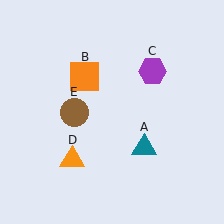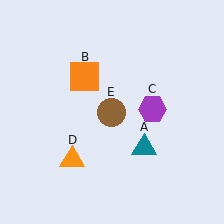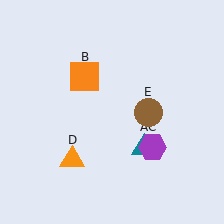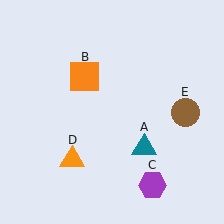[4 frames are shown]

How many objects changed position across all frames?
2 objects changed position: purple hexagon (object C), brown circle (object E).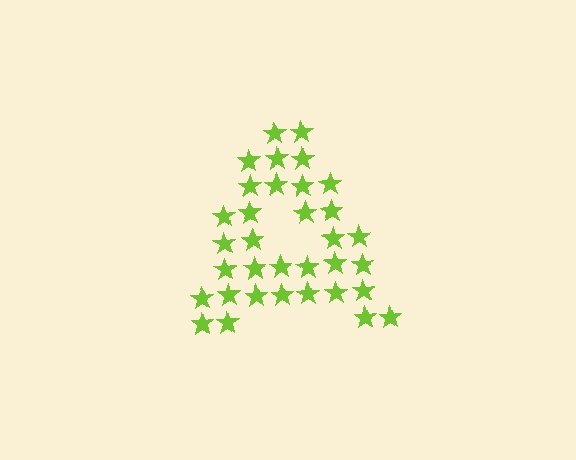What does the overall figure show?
The overall figure shows the letter A.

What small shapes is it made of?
It is made of small stars.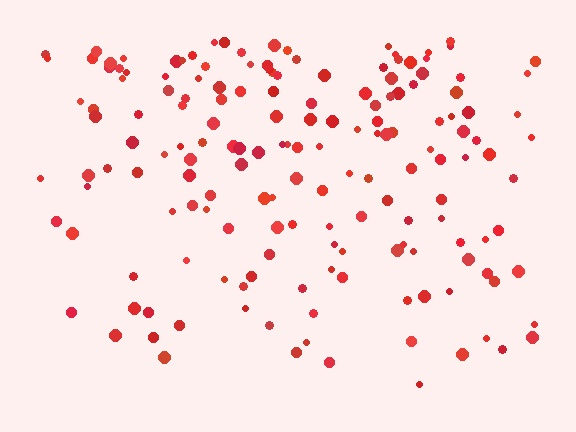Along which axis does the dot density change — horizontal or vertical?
Vertical.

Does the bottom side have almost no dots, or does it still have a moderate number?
Still a moderate number, just noticeably fewer than the top.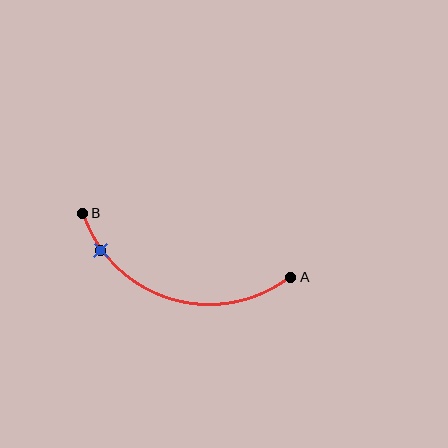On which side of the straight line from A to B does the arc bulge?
The arc bulges below the straight line connecting A and B.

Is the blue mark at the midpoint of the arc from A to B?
No. The blue mark lies on the arc but is closer to endpoint B. The arc midpoint would be at the point on the curve equidistant along the arc from both A and B.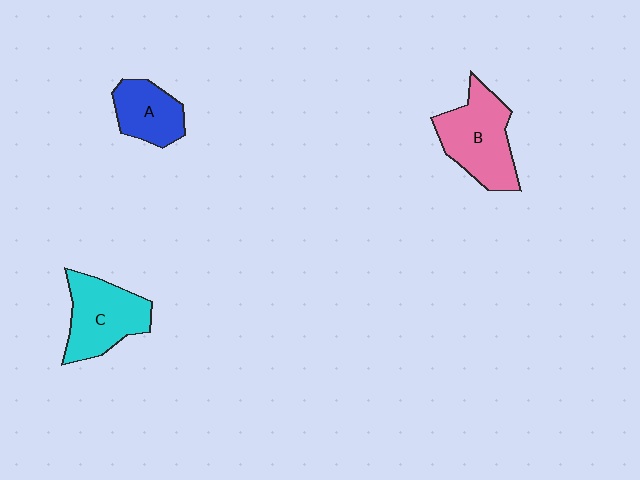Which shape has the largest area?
Shape B (pink).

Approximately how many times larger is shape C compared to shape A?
Approximately 1.4 times.